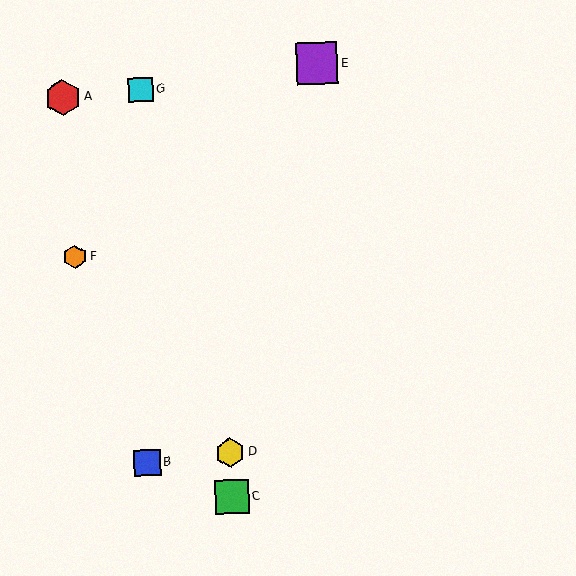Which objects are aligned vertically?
Objects C, D are aligned vertically.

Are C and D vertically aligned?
Yes, both are at x≈232.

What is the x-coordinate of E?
Object E is at x≈317.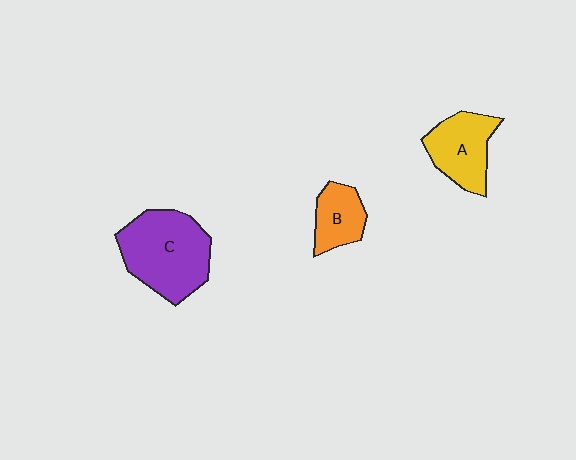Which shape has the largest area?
Shape C (purple).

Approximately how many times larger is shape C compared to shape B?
Approximately 2.2 times.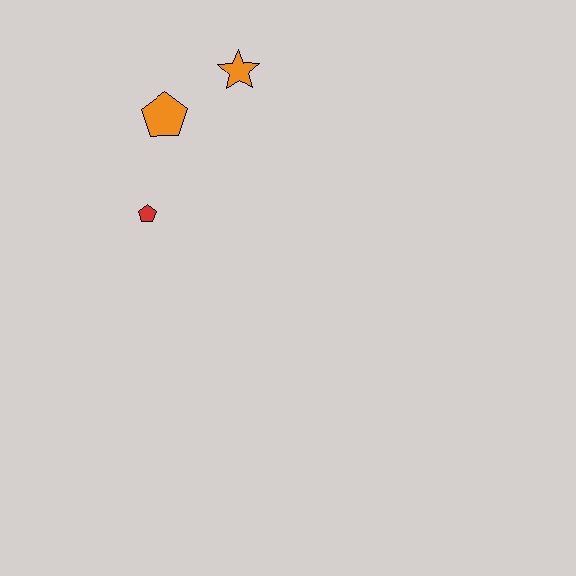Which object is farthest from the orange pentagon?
The red pentagon is farthest from the orange pentagon.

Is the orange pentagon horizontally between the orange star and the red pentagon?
Yes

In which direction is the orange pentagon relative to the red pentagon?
The orange pentagon is above the red pentagon.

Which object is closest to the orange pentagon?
The orange star is closest to the orange pentagon.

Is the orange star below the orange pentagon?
No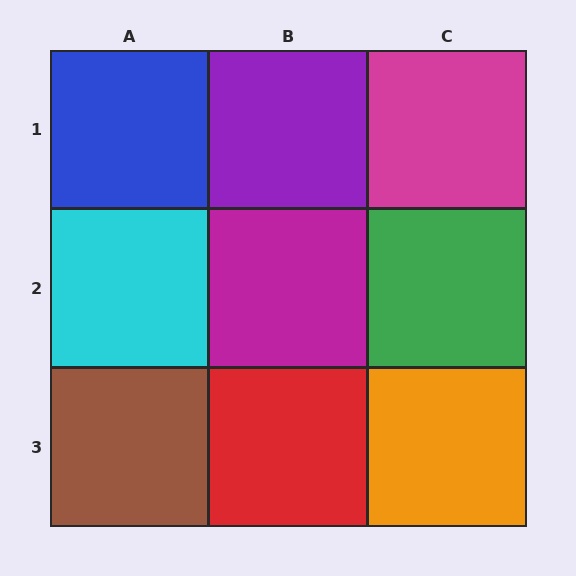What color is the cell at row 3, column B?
Red.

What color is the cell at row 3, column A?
Brown.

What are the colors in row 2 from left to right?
Cyan, magenta, green.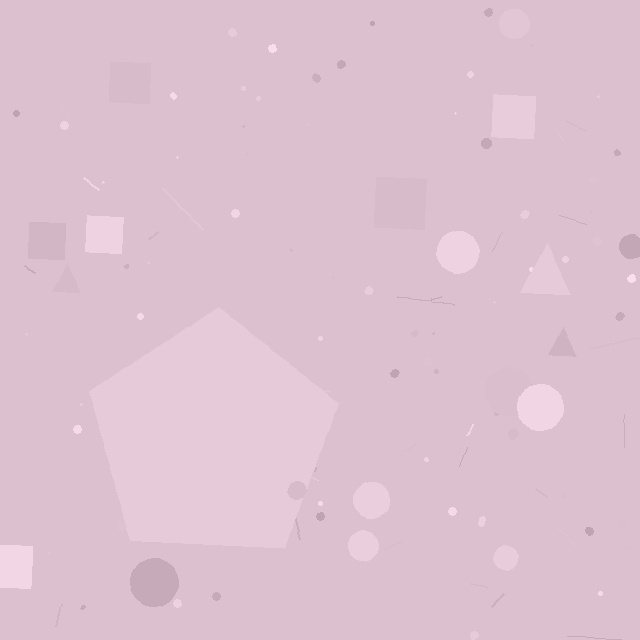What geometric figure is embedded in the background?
A pentagon is embedded in the background.